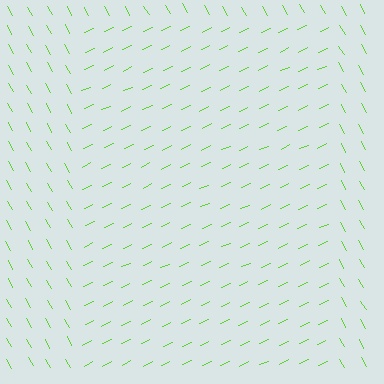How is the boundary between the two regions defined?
The boundary is defined purely by a change in line orientation (approximately 85 degrees difference). All lines are the same color and thickness.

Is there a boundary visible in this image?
Yes, there is a texture boundary formed by a change in line orientation.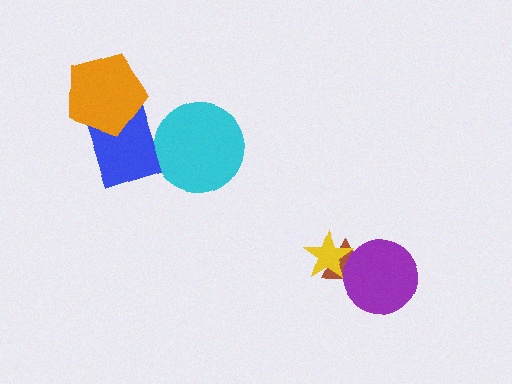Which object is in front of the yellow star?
The purple circle is in front of the yellow star.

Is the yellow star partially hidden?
Yes, it is partially covered by another shape.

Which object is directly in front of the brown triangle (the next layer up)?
The yellow star is directly in front of the brown triangle.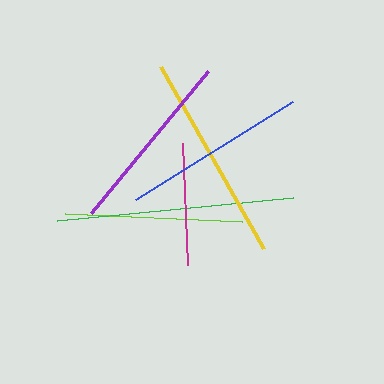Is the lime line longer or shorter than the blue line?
The blue line is longer than the lime line.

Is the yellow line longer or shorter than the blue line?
The yellow line is longer than the blue line.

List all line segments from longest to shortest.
From longest to shortest: green, yellow, blue, purple, lime, magenta.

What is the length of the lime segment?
The lime segment is approximately 177 pixels long.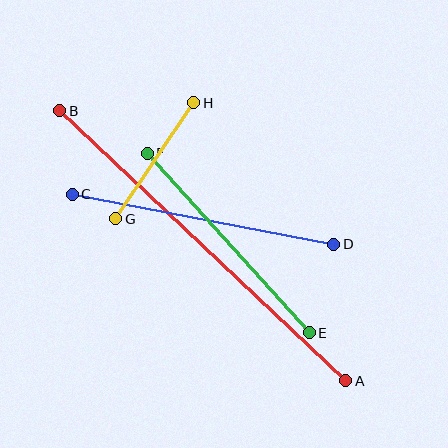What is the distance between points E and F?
The distance is approximately 242 pixels.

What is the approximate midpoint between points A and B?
The midpoint is at approximately (203, 246) pixels.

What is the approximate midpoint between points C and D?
The midpoint is at approximately (203, 219) pixels.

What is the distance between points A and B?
The distance is approximately 393 pixels.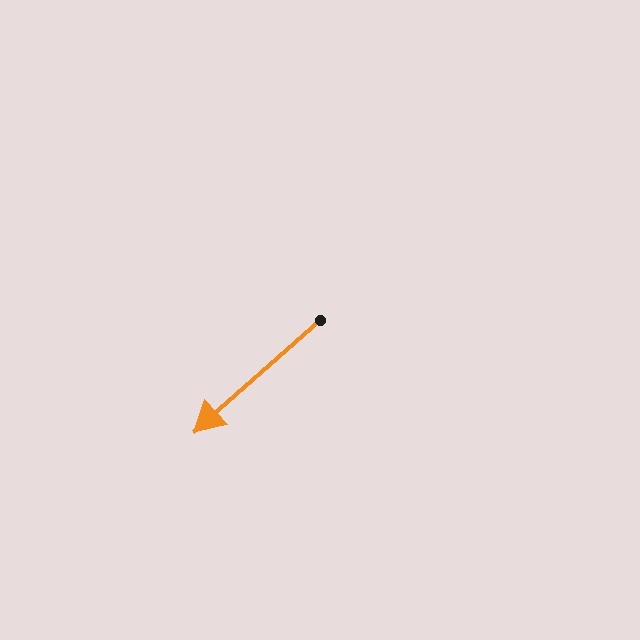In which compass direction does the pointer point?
Southwest.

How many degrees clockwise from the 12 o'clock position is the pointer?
Approximately 228 degrees.